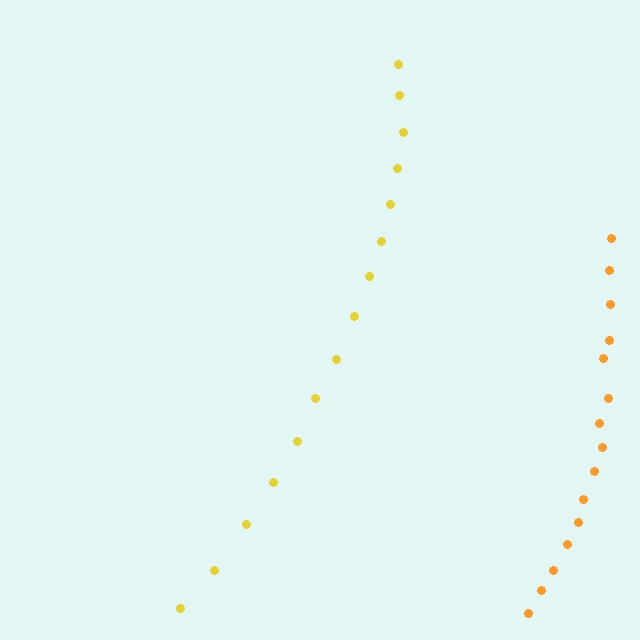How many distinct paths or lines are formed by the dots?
There are 2 distinct paths.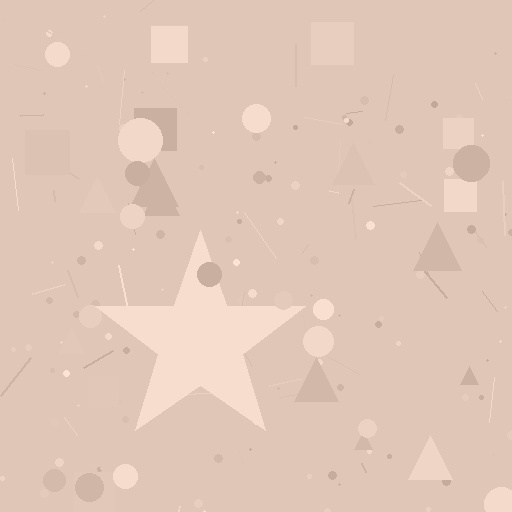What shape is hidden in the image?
A star is hidden in the image.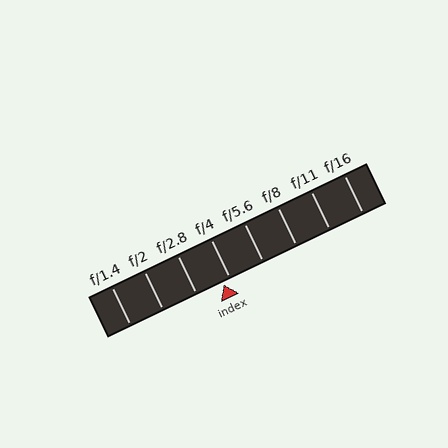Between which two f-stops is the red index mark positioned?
The index mark is between f/2.8 and f/4.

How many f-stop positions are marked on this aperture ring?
There are 8 f-stop positions marked.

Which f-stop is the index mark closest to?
The index mark is closest to f/4.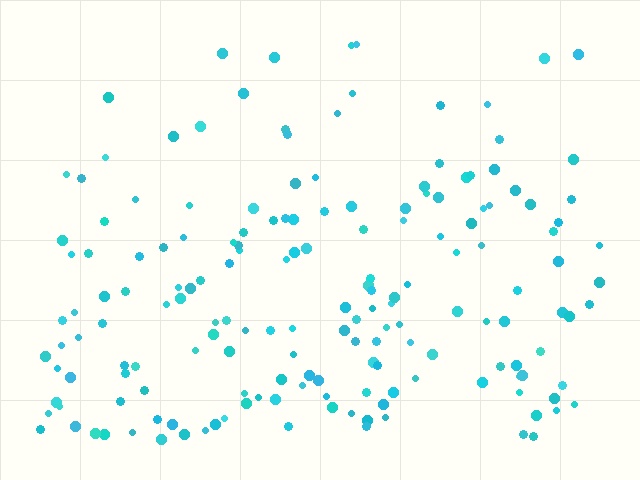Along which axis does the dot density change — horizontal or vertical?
Vertical.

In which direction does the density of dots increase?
From top to bottom, with the bottom side densest.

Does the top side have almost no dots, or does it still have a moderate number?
Still a moderate number, just noticeably fewer than the bottom.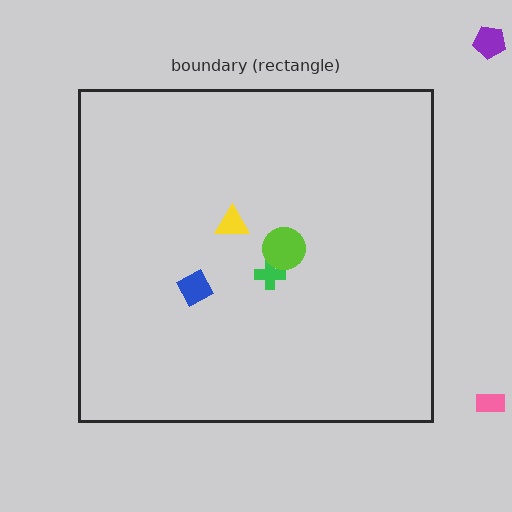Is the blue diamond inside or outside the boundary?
Inside.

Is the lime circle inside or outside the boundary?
Inside.